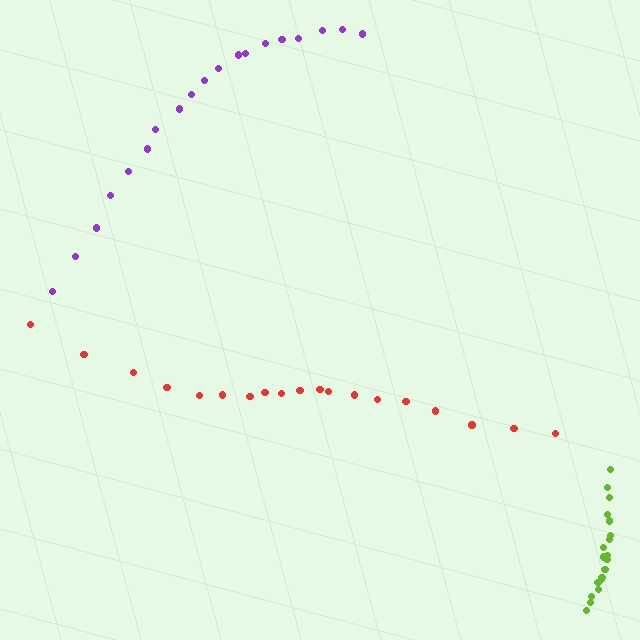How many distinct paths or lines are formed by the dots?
There are 3 distinct paths.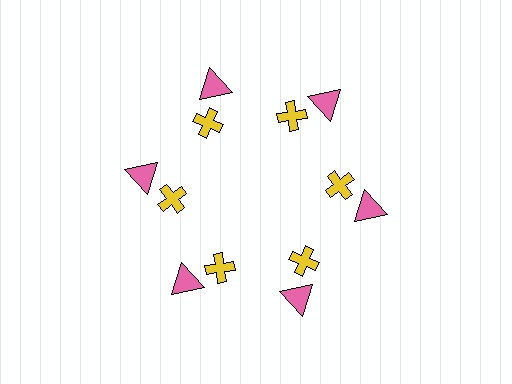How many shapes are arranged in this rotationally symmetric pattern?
There are 12 shapes, arranged in 6 groups of 2.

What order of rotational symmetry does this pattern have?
This pattern has 6-fold rotational symmetry.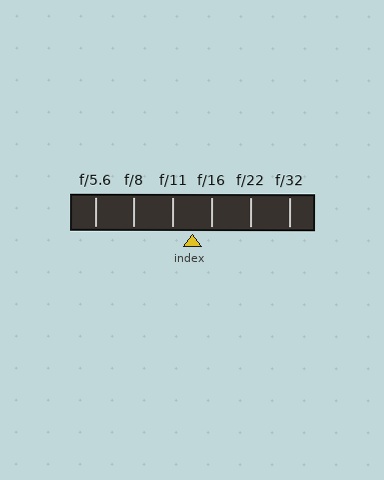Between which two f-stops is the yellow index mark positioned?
The index mark is between f/11 and f/16.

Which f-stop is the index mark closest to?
The index mark is closest to f/16.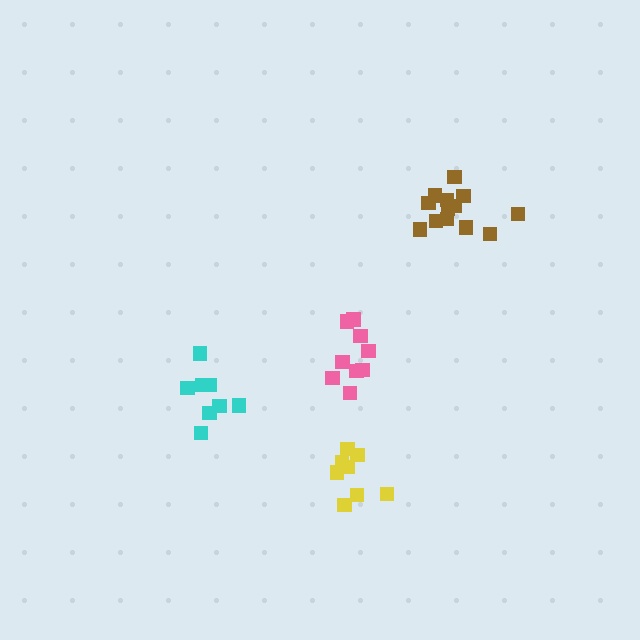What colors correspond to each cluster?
The clusters are colored: brown, cyan, yellow, pink.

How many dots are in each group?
Group 1: 13 dots, Group 2: 8 dots, Group 3: 8 dots, Group 4: 9 dots (38 total).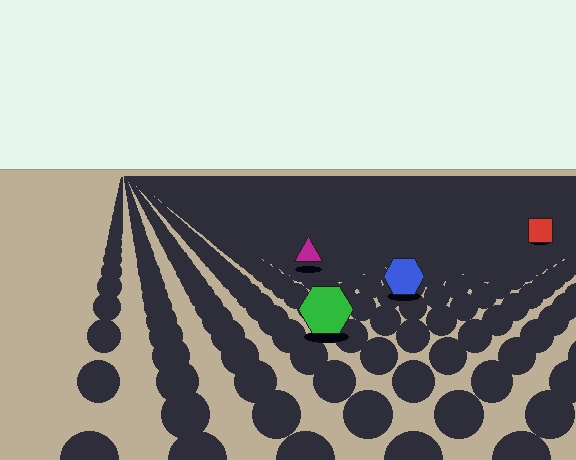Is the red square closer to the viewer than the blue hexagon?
No. The blue hexagon is closer — you can tell from the texture gradient: the ground texture is coarser near it.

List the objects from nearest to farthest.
From nearest to farthest: the green hexagon, the blue hexagon, the magenta triangle, the red square.